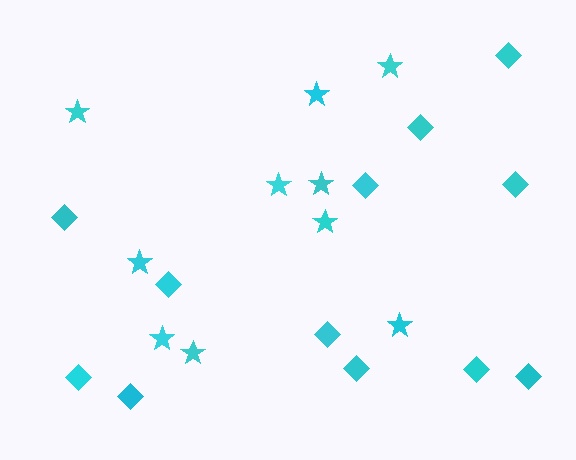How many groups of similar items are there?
There are 2 groups: one group of diamonds (12) and one group of stars (10).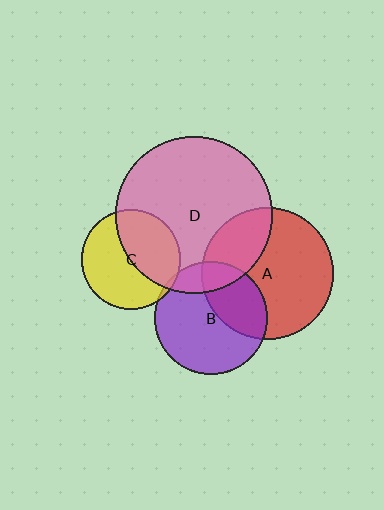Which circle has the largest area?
Circle D (pink).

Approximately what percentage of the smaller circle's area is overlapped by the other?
Approximately 45%.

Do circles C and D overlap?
Yes.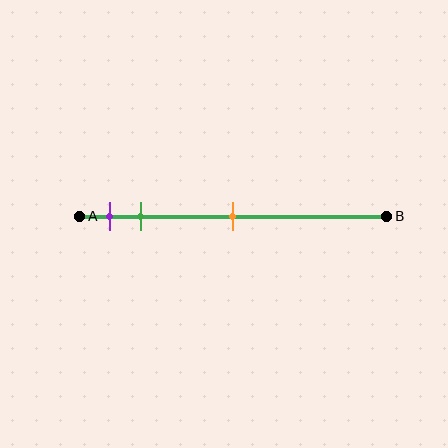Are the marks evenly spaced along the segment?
No, the marks are not evenly spaced.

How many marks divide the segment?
There are 3 marks dividing the segment.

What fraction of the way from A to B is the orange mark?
The orange mark is approximately 50% (0.5) of the way from A to B.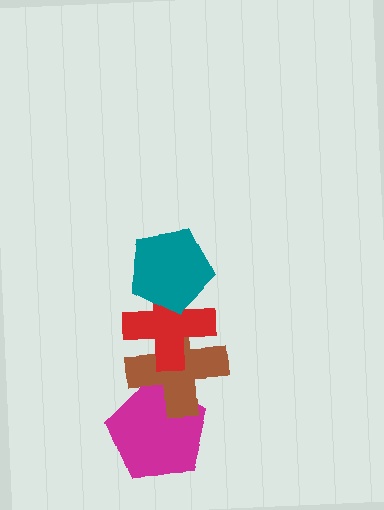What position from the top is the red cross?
The red cross is 2nd from the top.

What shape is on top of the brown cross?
The red cross is on top of the brown cross.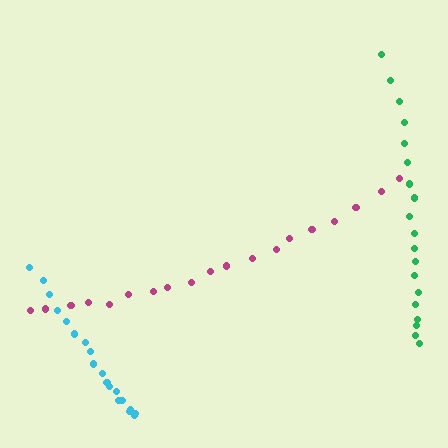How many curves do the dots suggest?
There are 3 distinct paths.